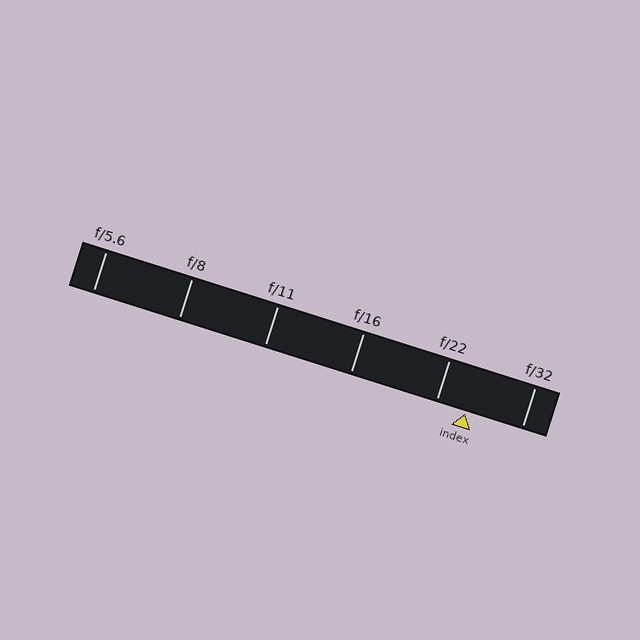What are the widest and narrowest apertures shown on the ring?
The widest aperture shown is f/5.6 and the narrowest is f/32.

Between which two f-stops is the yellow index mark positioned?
The index mark is between f/22 and f/32.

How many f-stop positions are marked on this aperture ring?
There are 6 f-stop positions marked.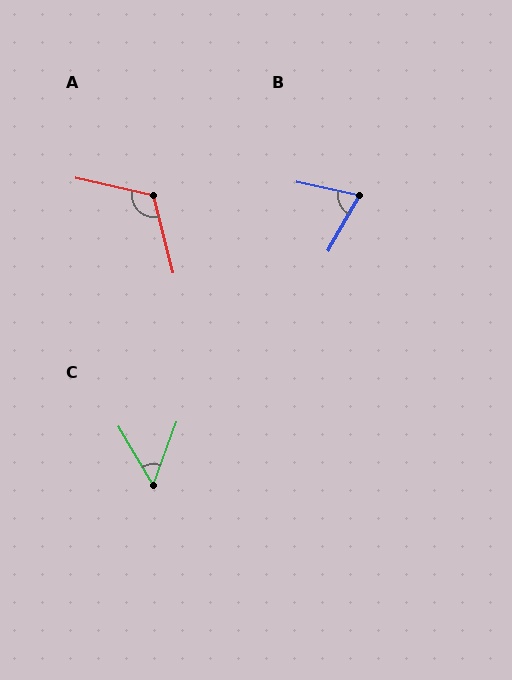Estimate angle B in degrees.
Approximately 73 degrees.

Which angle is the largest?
A, at approximately 117 degrees.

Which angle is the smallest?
C, at approximately 51 degrees.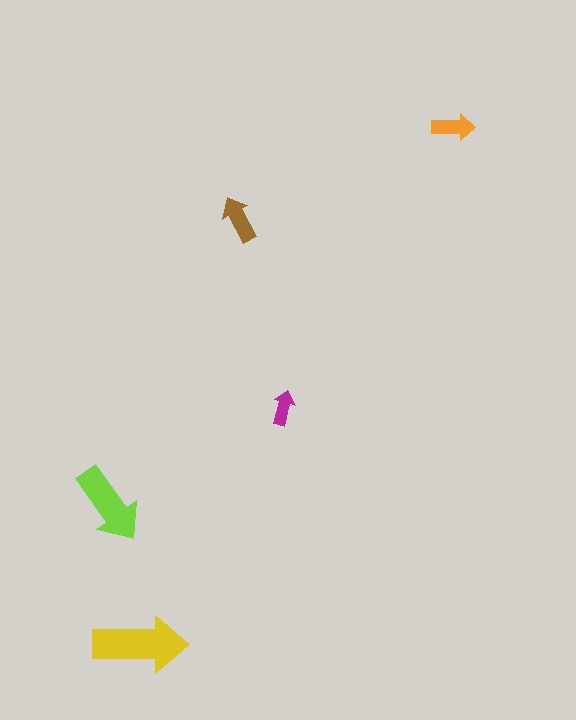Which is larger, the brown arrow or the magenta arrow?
The brown one.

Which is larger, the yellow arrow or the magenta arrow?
The yellow one.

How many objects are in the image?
There are 5 objects in the image.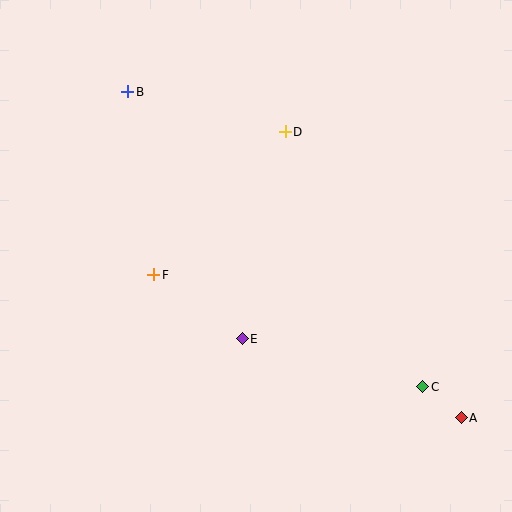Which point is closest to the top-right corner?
Point D is closest to the top-right corner.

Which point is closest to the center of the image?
Point E at (242, 339) is closest to the center.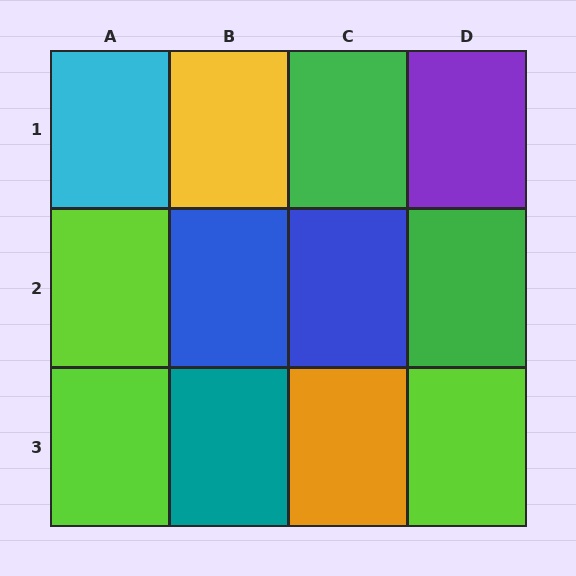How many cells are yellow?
1 cell is yellow.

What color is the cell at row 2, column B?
Blue.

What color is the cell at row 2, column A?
Lime.